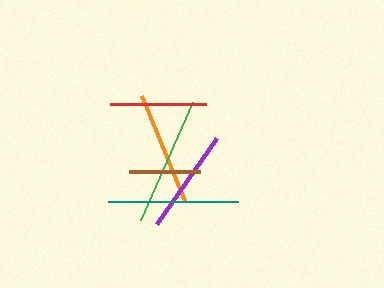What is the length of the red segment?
The red segment is approximately 96 pixels long.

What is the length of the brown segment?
The brown segment is approximately 71 pixels long.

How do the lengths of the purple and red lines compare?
The purple and red lines are approximately the same length.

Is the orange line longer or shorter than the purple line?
The orange line is longer than the purple line.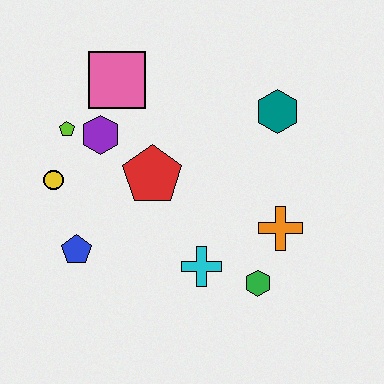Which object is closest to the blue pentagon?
The yellow circle is closest to the blue pentagon.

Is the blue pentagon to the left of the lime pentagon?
No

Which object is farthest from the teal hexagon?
The blue pentagon is farthest from the teal hexagon.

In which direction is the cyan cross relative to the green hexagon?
The cyan cross is to the left of the green hexagon.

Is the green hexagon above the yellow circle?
No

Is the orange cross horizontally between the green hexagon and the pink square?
No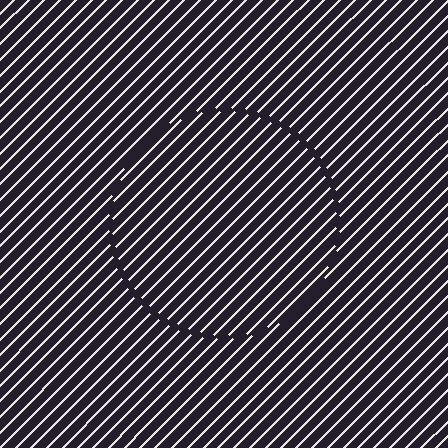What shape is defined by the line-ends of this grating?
An illusory circle. The interior of the shape contains the same grating, shifted by half a period — the contour is defined by the phase discontinuity where line-ends from the inner and outer gratings abut.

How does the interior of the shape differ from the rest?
The interior of the shape contains the same grating, shifted by half a period — the contour is defined by the phase discontinuity where line-ends from the inner and outer gratings abut.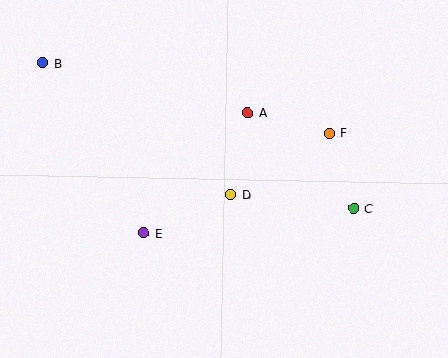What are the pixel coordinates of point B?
Point B is at (43, 63).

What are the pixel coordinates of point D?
Point D is at (230, 195).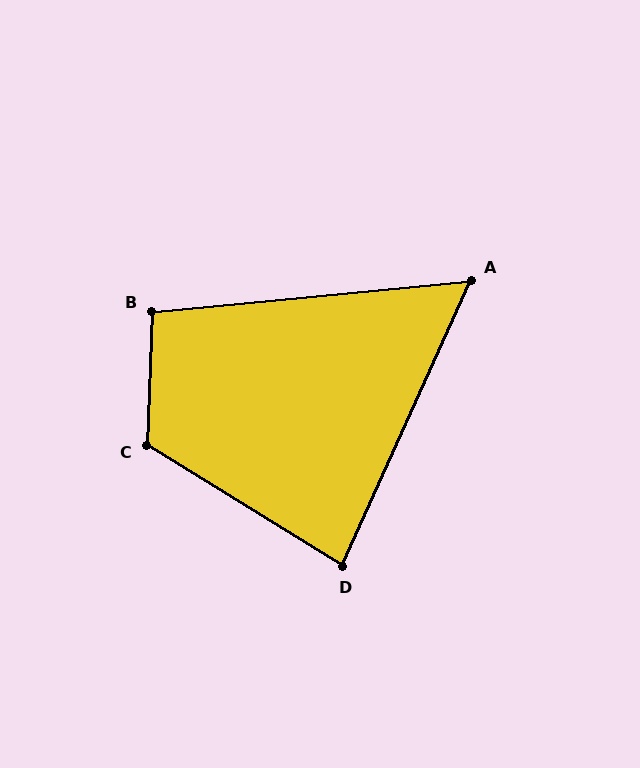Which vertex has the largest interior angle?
C, at approximately 120 degrees.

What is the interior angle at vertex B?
Approximately 97 degrees (obtuse).